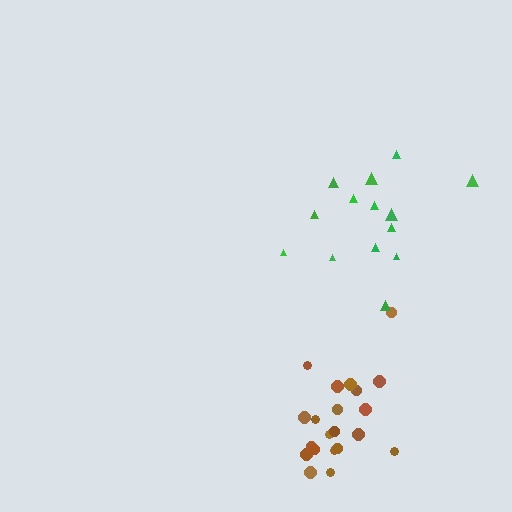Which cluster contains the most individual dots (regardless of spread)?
Brown (21).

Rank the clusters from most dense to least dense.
brown, green.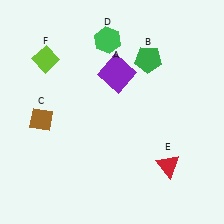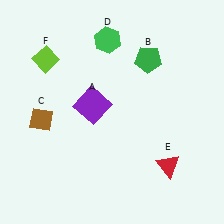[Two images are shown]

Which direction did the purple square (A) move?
The purple square (A) moved down.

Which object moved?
The purple square (A) moved down.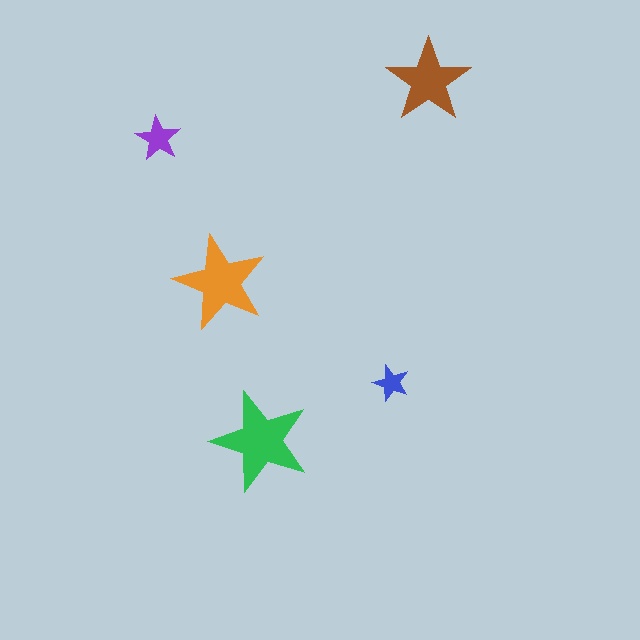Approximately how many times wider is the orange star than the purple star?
About 2 times wider.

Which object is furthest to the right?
The brown star is rightmost.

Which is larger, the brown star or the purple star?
The brown one.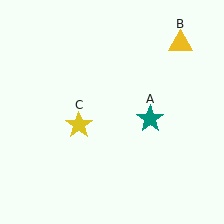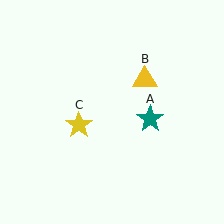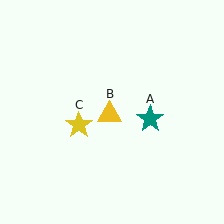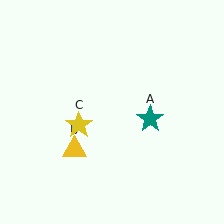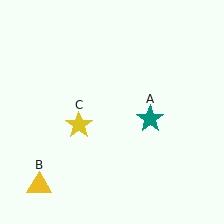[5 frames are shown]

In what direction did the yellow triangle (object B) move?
The yellow triangle (object B) moved down and to the left.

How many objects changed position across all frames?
1 object changed position: yellow triangle (object B).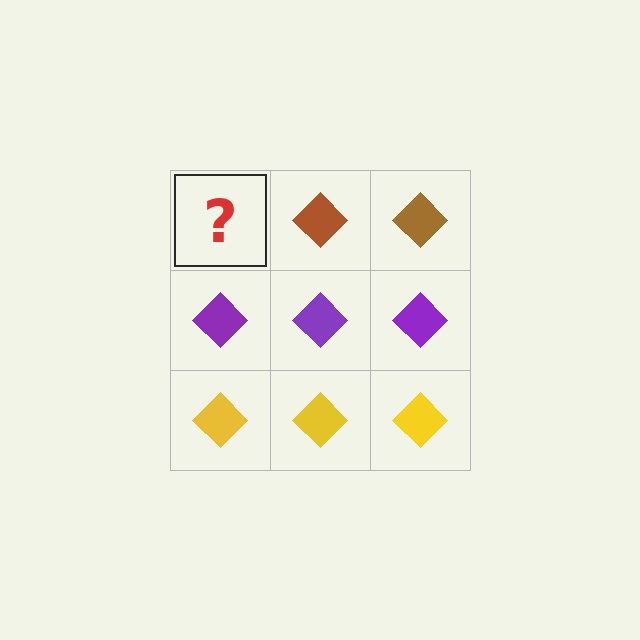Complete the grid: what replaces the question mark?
The question mark should be replaced with a brown diamond.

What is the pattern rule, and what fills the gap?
The rule is that each row has a consistent color. The gap should be filled with a brown diamond.